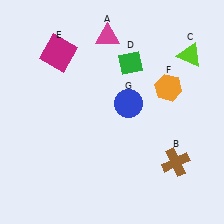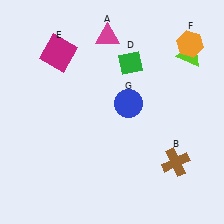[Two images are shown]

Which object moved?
The orange hexagon (F) moved up.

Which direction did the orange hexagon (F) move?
The orange hexagon (F) moved up.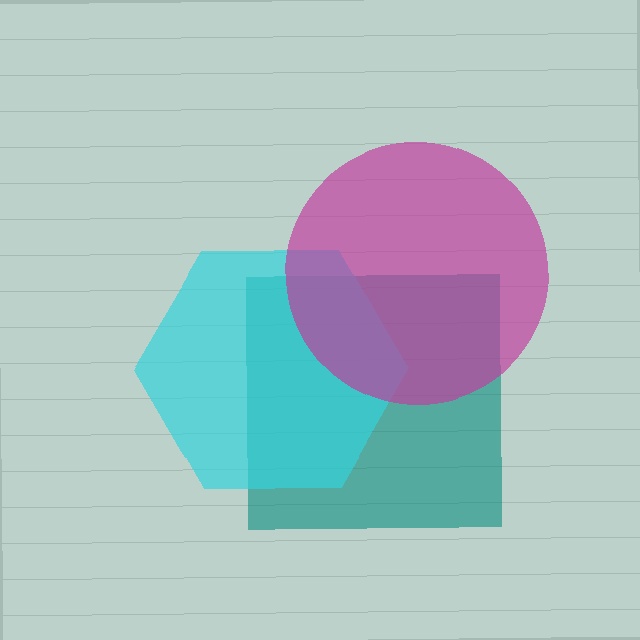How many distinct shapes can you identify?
There are 3 distinct shapes: a teal square, a cyan hexagon, a magenta circle.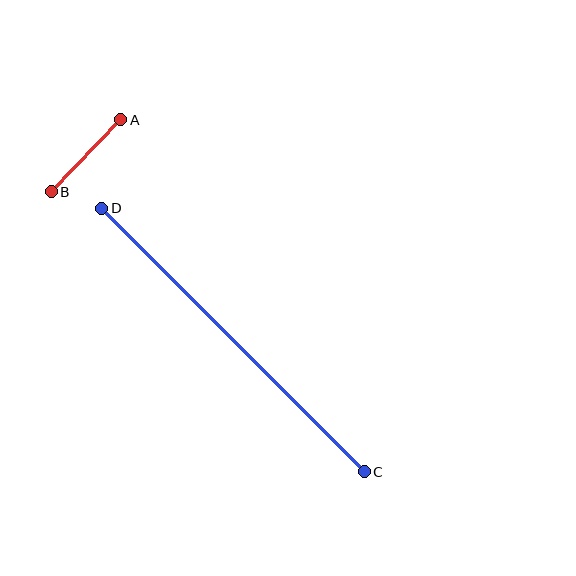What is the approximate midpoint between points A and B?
The midpoint is at approximately (86, 156) pixels.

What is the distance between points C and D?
The distance is approximately 372 pixels.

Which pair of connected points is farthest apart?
Points C and D are farthest apart.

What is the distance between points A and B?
The distance is approximately 100 pixels.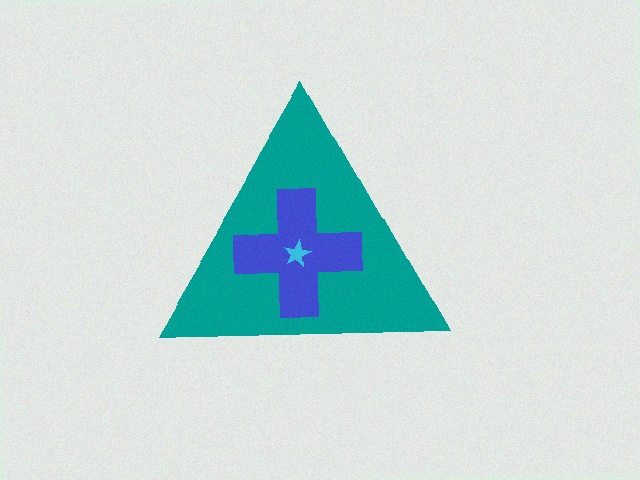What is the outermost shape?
The teal triangle.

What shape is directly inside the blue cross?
The cyan star.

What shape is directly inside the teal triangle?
The blue cross.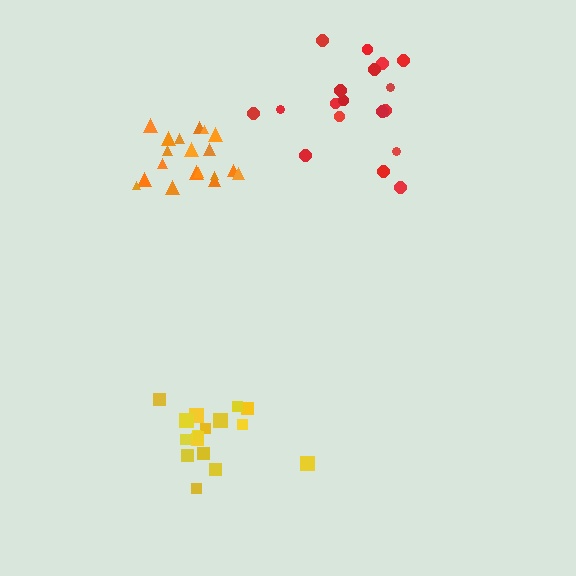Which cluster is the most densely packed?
Orange.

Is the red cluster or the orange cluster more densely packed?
Orange.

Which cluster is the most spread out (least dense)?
Red.